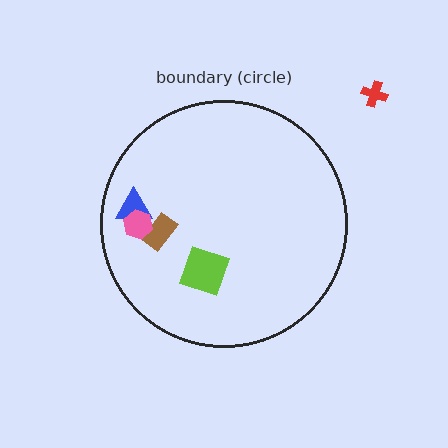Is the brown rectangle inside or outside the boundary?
Inside.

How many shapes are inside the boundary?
4 inside, 1 outside.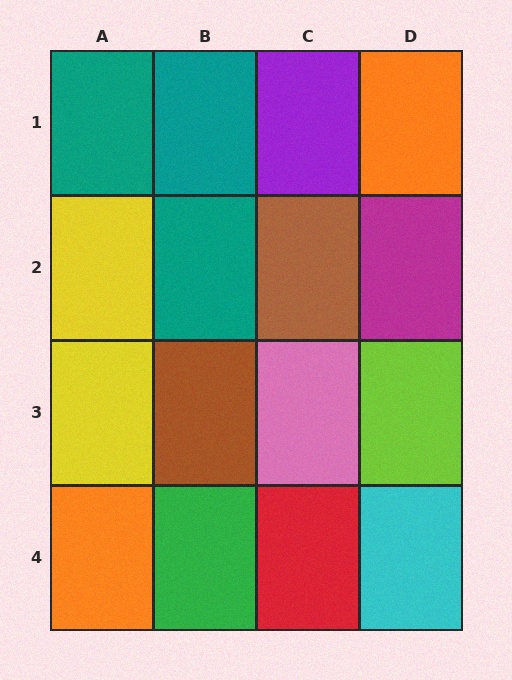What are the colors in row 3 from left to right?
Yellow, brown, pink, lime.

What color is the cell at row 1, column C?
Purple.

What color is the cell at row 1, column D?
Orange.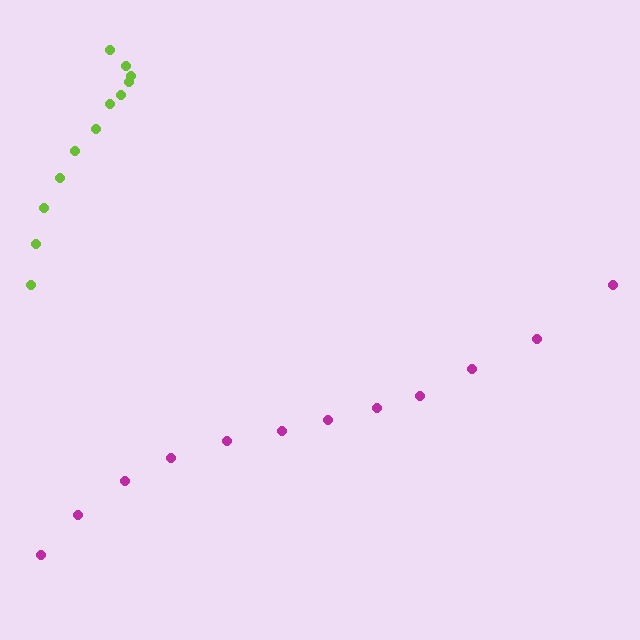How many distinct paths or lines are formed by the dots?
There are 2 distinct paths.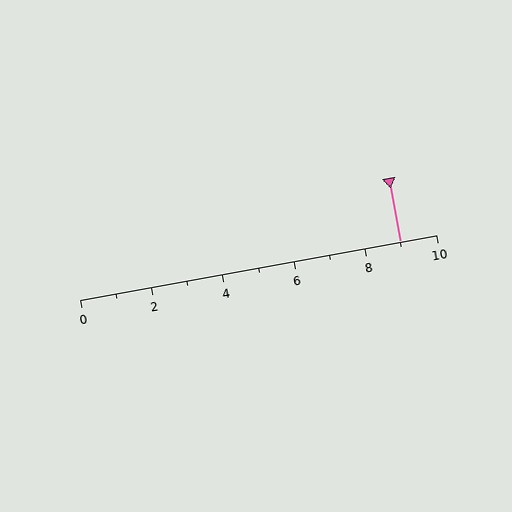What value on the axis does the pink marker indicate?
The marker indicates approximately 9.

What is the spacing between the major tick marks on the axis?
The major ticks are spaced 2 apart.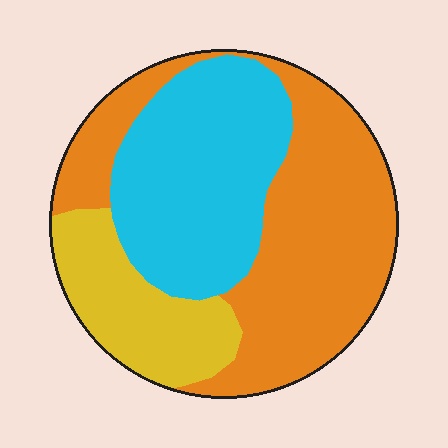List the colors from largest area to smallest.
From largest to smallest: orange, cyan, yellow.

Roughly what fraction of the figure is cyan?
Cyan covers around 35% of the figure.